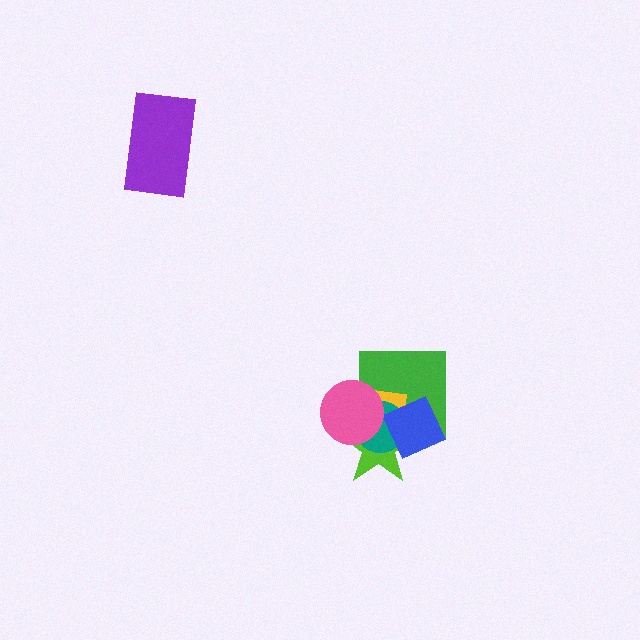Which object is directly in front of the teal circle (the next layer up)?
The blue diamond is directly in front of the teal circle.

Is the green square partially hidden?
Yes, it is partially covered by another shape.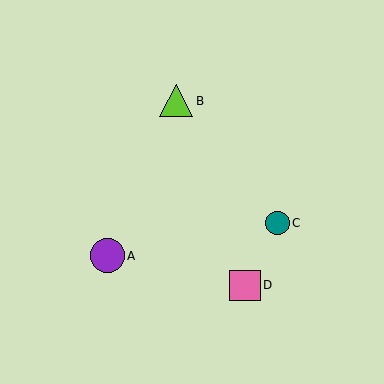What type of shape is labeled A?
Shape A is a purple circle.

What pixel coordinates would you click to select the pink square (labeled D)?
Click at (245, 285) to select the pink square D.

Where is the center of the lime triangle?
The center of the lime triangle is at (176, 101).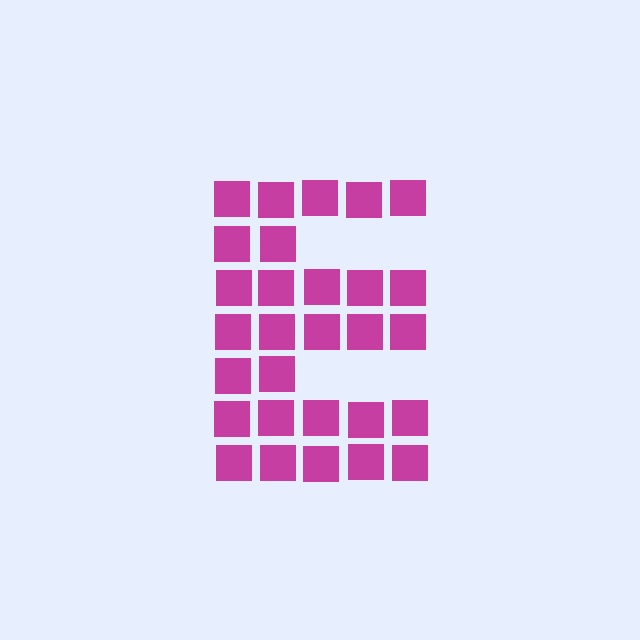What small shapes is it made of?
It is made of small squares.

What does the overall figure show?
The overall figure shows the letter E.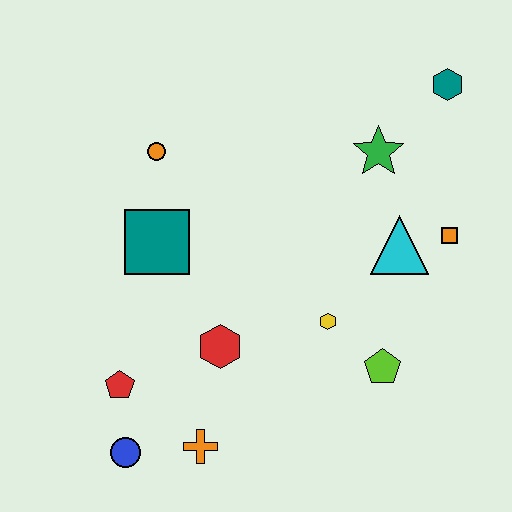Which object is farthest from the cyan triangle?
The blue circle is farthest from the cyan triangle.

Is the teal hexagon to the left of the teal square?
No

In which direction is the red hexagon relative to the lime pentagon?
The red hexagon is to the left of the lime pentagon.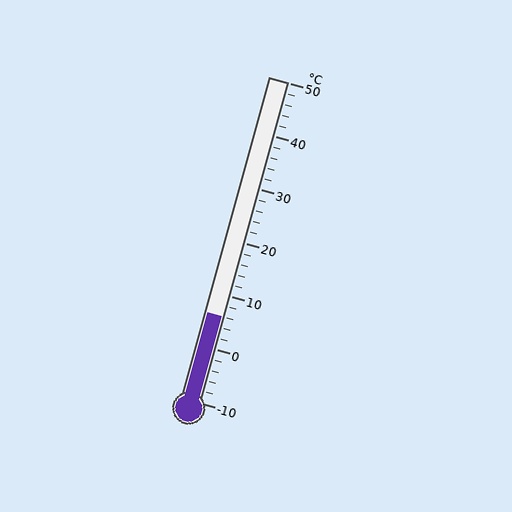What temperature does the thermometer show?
The thermometer shows approximately 6°C.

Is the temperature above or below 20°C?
The temperature is below 20°C.